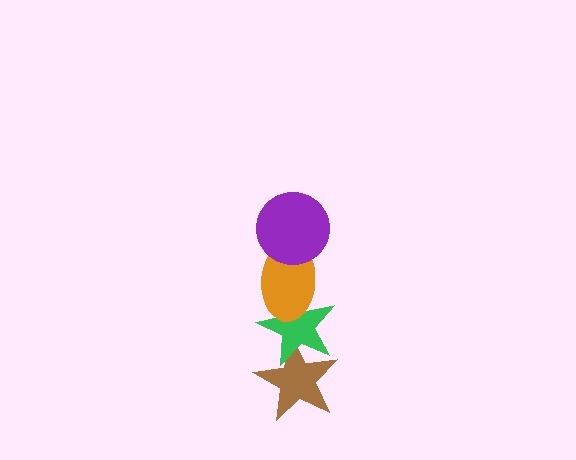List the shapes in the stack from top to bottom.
From top to bottom: the purple circle, the orange ellipse, the green star, the brown star.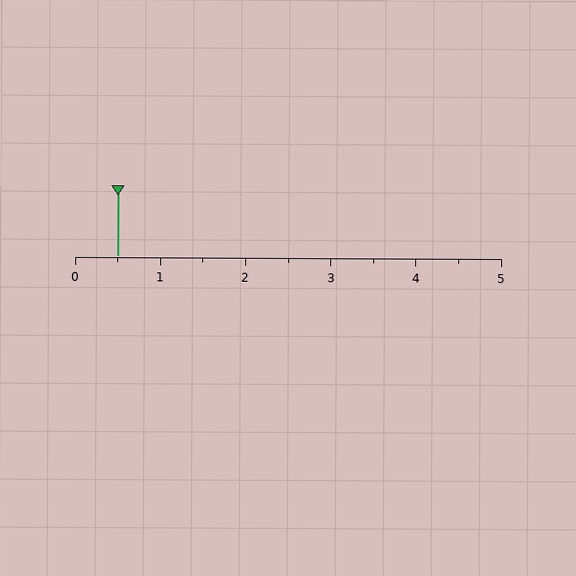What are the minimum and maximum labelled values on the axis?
The axis runs from 0 to 5.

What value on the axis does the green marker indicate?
The marker indicates approximately 0.5.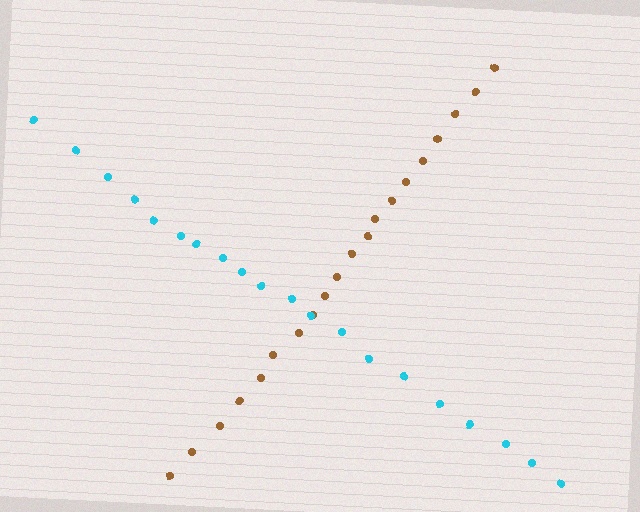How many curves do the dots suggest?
There are 2 distinct paths.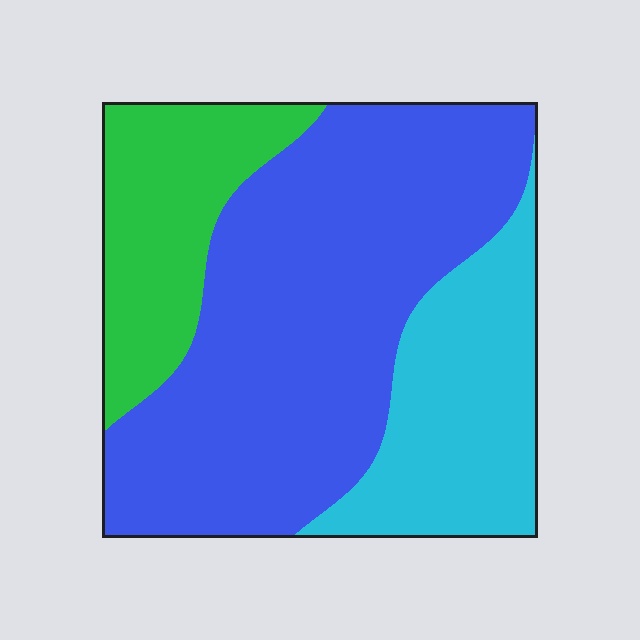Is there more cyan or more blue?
Blue.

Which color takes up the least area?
Green, at roughly 20%.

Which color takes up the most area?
Blue, at roughly 55%.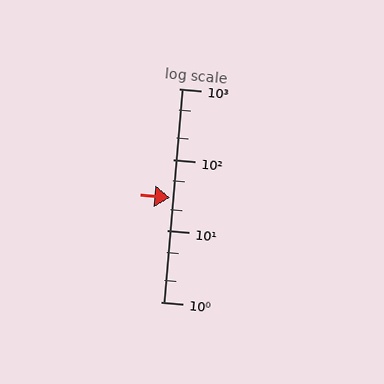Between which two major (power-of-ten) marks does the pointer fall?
The pointer is between 10 and 100.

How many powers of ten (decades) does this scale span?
The scale spans 3 decades, from 1 to 1000.